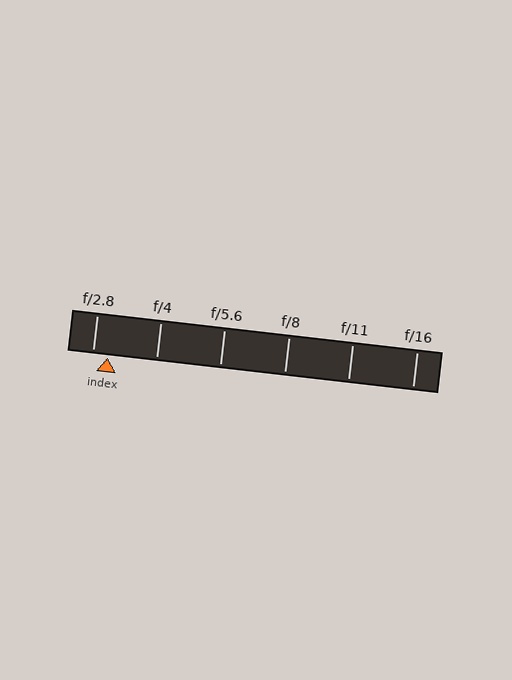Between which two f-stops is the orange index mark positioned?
The index mark is between f/2.8 and f/4.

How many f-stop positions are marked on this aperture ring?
There are 6 f-stop positions marked.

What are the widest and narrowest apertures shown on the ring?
The widest aperture shown is f/2.8 and the narrowest is f/16.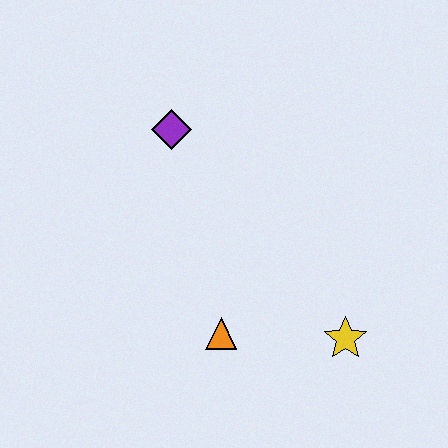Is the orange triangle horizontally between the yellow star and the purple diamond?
Yes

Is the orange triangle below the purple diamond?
Yes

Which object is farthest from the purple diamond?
The yellow star is farthest from the purple diamond.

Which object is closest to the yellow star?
The orange triangle is closest to the yellow star.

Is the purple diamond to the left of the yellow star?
Yes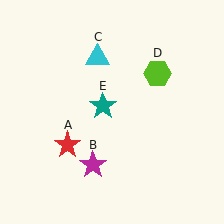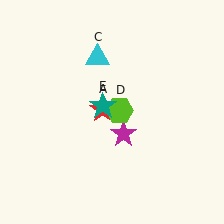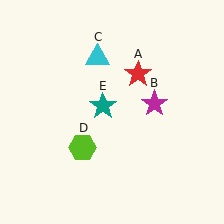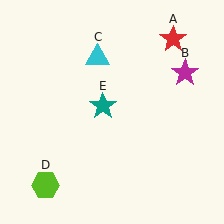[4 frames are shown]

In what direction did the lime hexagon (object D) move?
The lime hexagon (object D) moved down and to the left.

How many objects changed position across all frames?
3 objects changed position: red star (object A), magenta star (object B), lime hexagon (object D).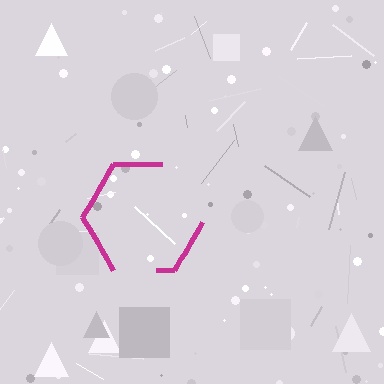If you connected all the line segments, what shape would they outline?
They would outline a hexagon.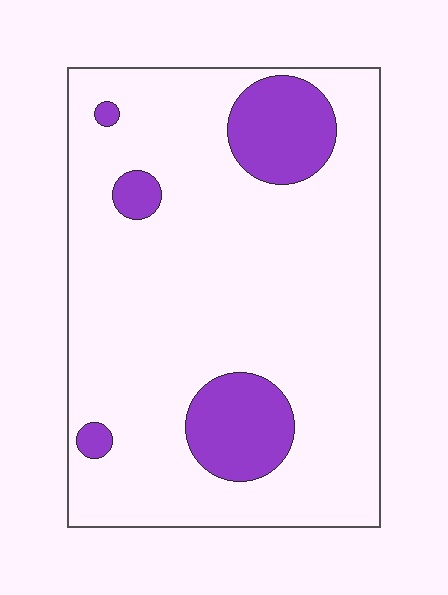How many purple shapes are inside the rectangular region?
5.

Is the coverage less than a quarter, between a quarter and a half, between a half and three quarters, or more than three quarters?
Less than a quarter.